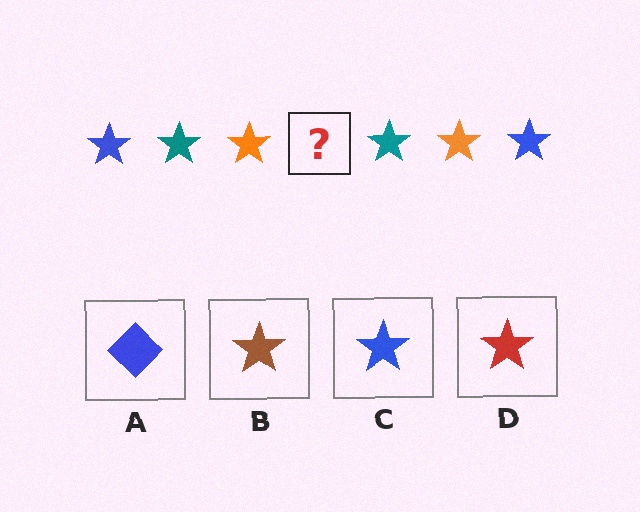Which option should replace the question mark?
Option C.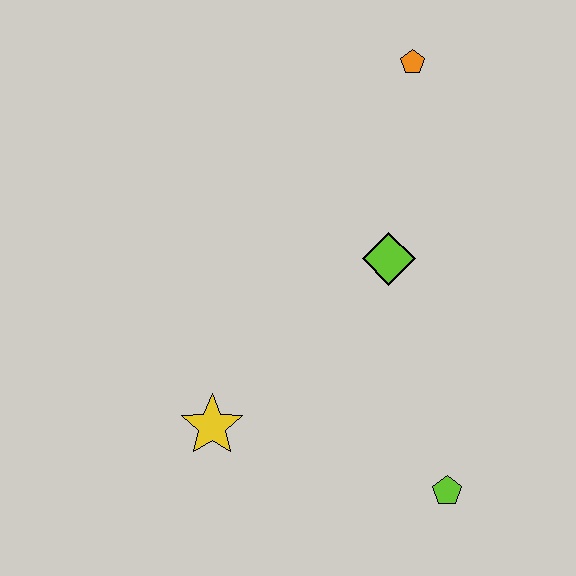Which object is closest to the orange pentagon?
The lime diamond is closest to the orange pentagon.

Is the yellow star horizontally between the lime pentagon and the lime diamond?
No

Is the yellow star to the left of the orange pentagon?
Yes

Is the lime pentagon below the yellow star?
Yes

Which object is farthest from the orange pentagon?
The lime pentagon is farthest from the orange pentagon.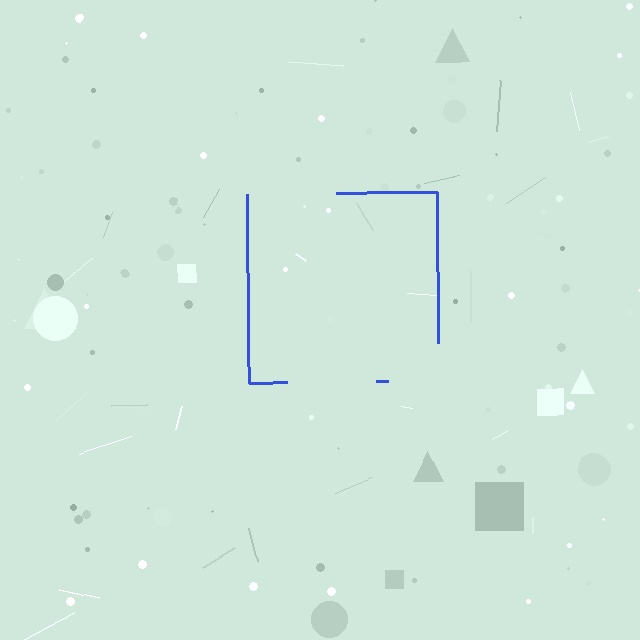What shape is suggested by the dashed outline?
The dashed outline suggests a square.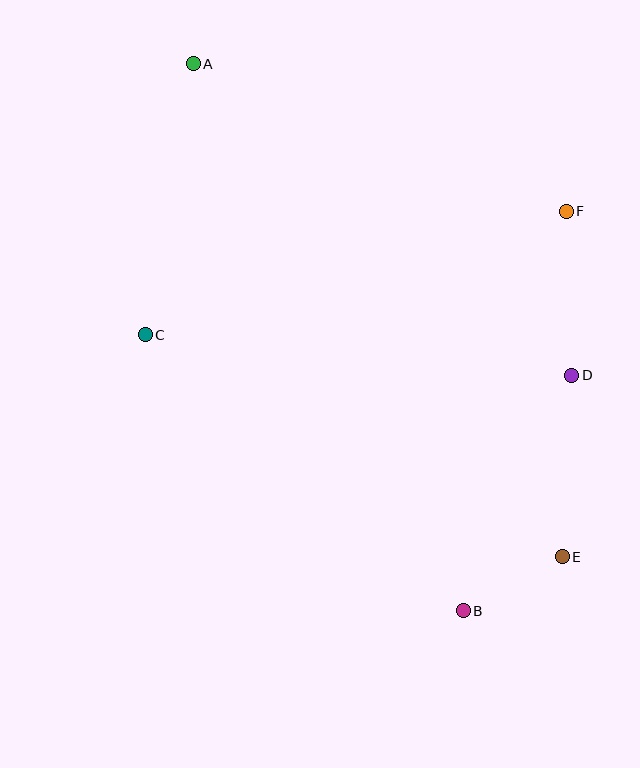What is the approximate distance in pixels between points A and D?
The distance between A and D is approximately 490 pixels.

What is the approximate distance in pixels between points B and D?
The distance between B and D is approximately 259 pixels.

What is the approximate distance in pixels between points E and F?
The distance between E and F is approximately 345 pixels.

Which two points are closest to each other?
Points B and E are closest to each other.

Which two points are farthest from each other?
Points A and E are farthest from each other.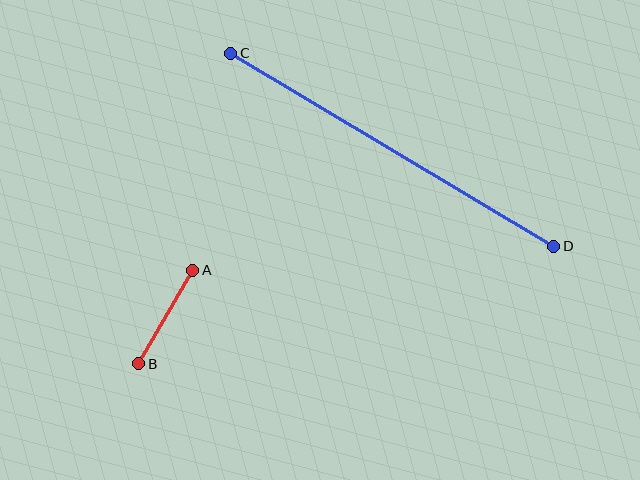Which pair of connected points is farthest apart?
Points C and D are farthest apart.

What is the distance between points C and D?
The distance is approximately 376 pixels.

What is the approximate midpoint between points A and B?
The midpoint is at approximately (166, 317) pixels.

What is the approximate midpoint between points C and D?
The midpoint is at approximately (392, 150) pixels.